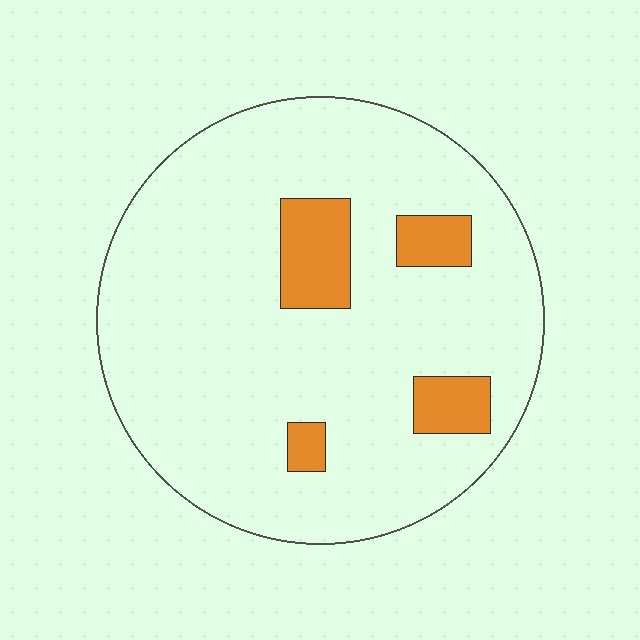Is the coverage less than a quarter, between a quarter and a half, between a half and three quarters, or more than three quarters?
Less than a quarter.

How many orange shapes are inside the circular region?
4.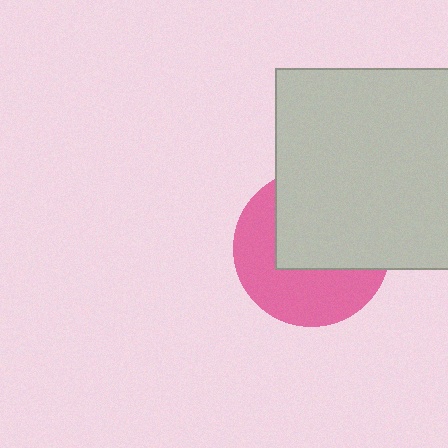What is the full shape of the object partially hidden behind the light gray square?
The partially hidden object is a pink circle.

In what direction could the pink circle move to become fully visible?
The pink circle could move toward the lower-left. That would shift it out from behind the light gray square entirely.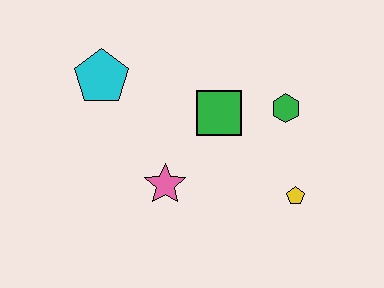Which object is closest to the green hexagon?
The green square is closest to the green hexagon.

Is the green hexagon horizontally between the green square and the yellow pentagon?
Yes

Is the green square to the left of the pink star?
No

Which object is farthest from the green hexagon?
The cyan pentagon is farthest from the green hexagon.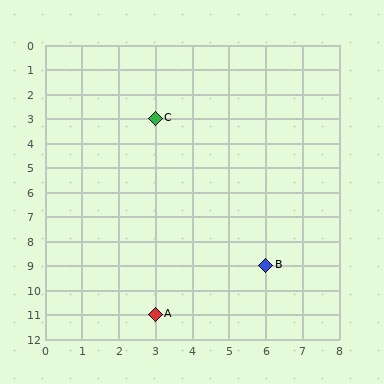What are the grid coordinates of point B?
Point B is at grid coordinates (6, 9).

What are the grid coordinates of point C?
Point C is at grid coordinates (3, 3).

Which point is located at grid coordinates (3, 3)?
Point C is at (3, 3).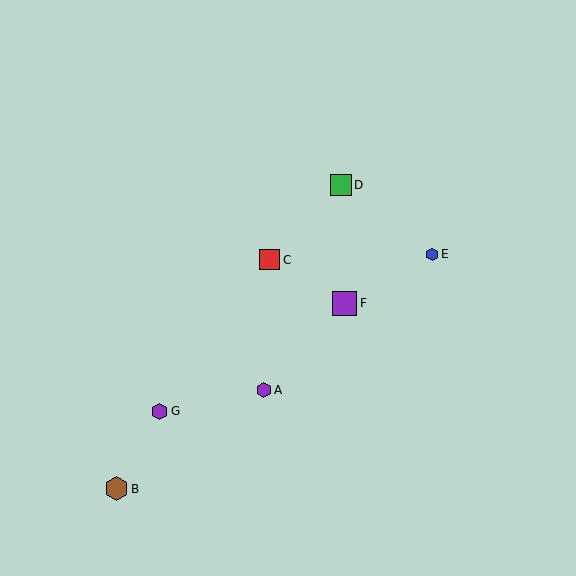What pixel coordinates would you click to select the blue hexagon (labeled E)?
Click at (432, 254) to select the blue hexagon E.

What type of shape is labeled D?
Shape D is a green square.